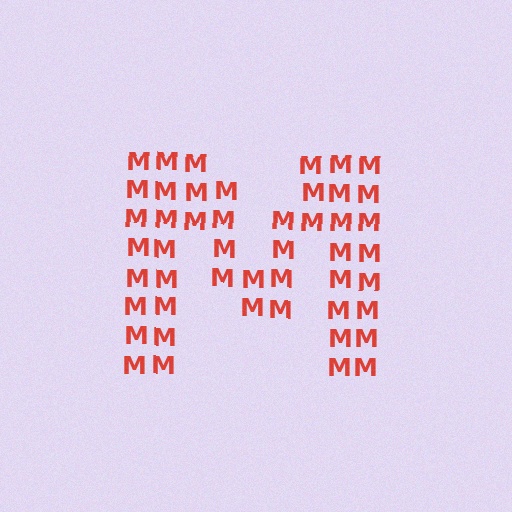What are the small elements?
The small elements are letter M's.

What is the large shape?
The large shape is the letter M.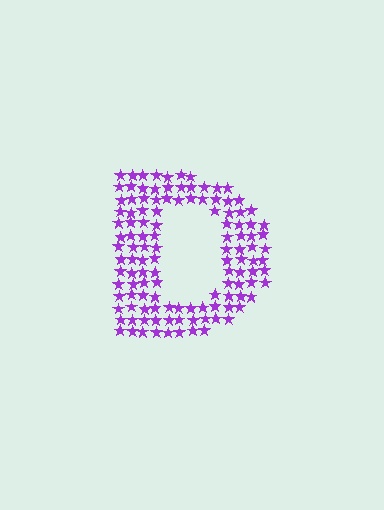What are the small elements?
The small elements are stars.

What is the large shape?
The large shape is the letter D.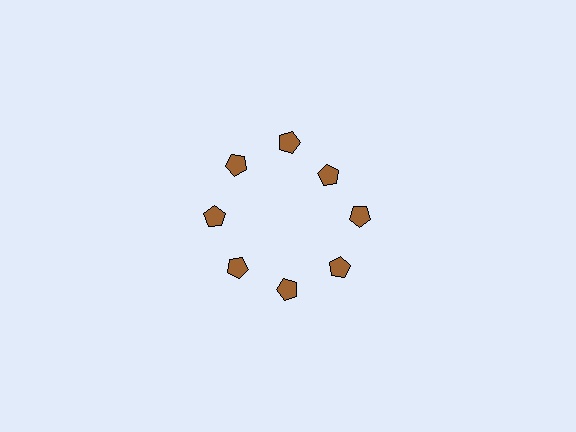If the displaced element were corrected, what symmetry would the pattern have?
It would have 8-fold rotational symmetry — the pattern would map onto itself every 45 degrees.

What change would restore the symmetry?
The symmetry would be restored by moving it outward, back onto the ring so that all 8 pentagons sit at equal angles and equal distance from the center.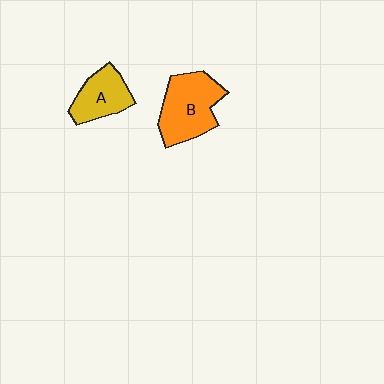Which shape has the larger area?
Shape B (orange).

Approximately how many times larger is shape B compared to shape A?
Approximately 1.5 times.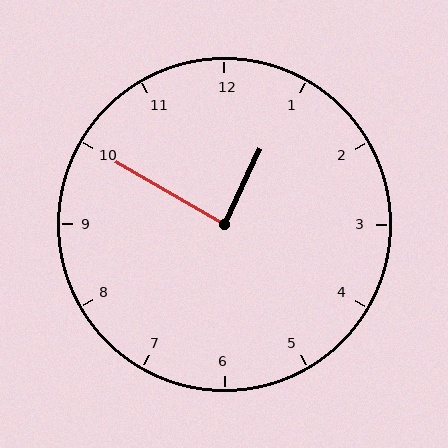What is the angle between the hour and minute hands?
Approximately 85 degrees.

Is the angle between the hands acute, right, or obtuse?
It is right.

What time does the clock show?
12:50.